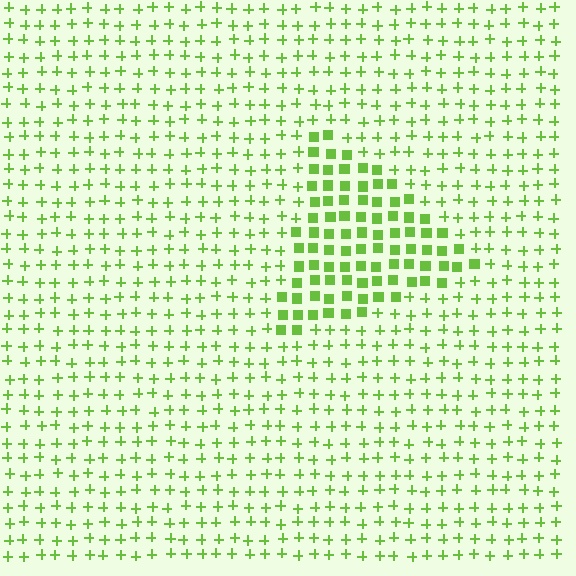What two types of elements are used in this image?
The image uses squares inside the triangle region and plus signs outside it.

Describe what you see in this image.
The image is filled with small lime elements arranged in a uniform grid. A triangle-shaped region contains squares, while the surrounding area contains plus signs. The boundary is defined purely by the change in element shape.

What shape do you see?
I see a triangle.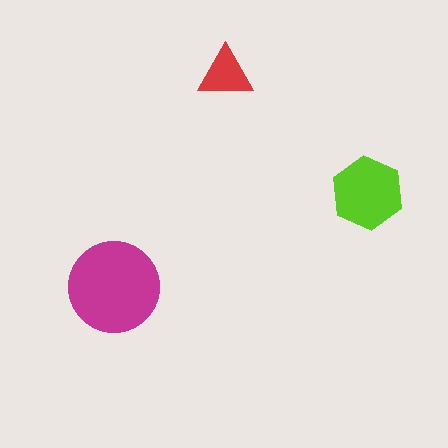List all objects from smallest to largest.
The red triangle, the lime hexagon, the magenta circle.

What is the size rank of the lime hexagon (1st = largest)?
2nd.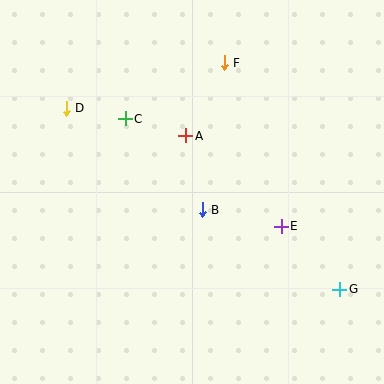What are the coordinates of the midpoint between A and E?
The midpoint between A and E is at (234, 181).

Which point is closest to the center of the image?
Point B at (202, 210) is closest to the center.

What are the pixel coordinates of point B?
Point B is at (202, 210).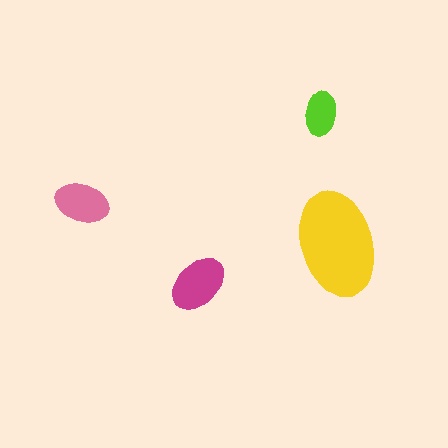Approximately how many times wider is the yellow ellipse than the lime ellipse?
About 2.5 times wider.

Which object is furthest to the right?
The yellow ellipse is rightmost.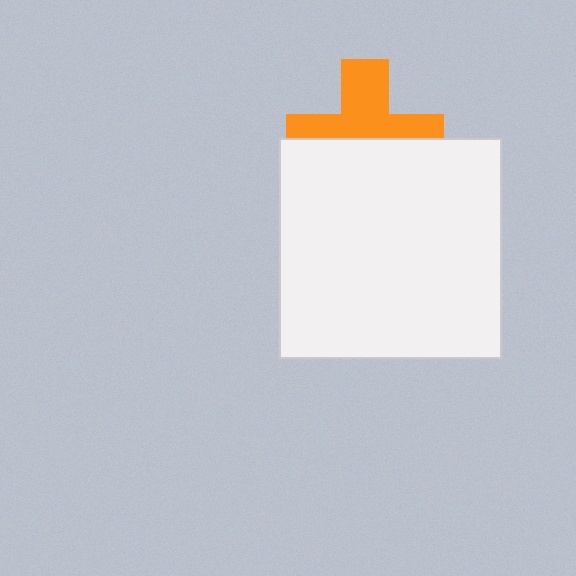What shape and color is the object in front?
The object in front is a white rectangle.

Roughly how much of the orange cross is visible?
About half of it is visible (roughly 50%).